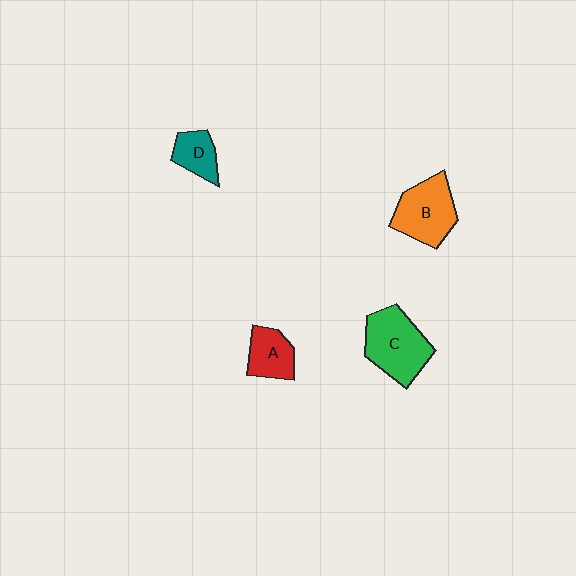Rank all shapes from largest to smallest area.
From largest to smallest: C (green), B (orange), A (red), D (teal).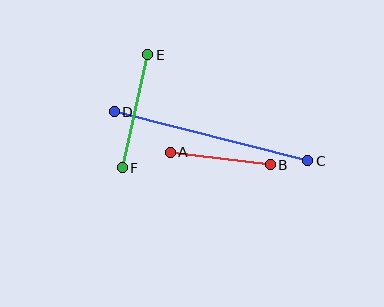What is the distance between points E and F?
The distance is approximately 116 pixels.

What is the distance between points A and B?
The distance is approximately 101 pixels.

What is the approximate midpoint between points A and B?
The midpoint is at approximately (220, 159) pixels.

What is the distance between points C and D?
The distance is approximately 200 pixels.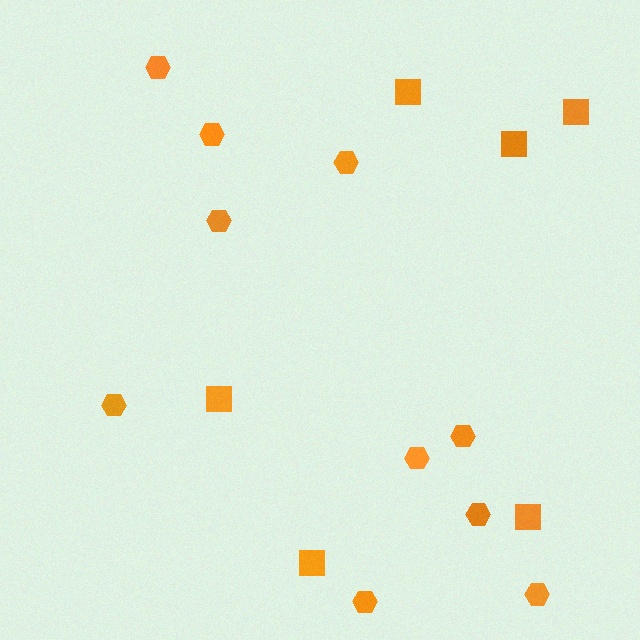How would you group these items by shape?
There are 2 groups: one group of squares (6) and one group of hexagons (10).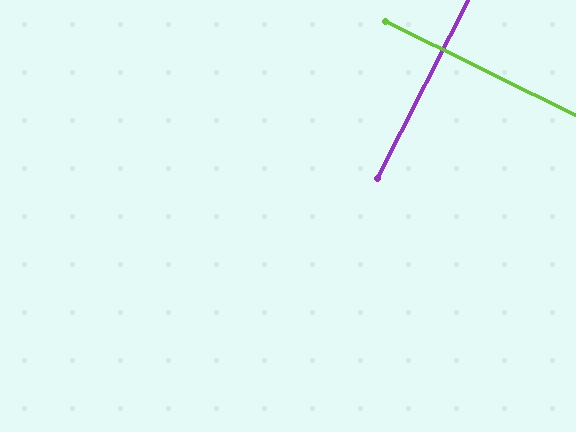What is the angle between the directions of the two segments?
Approximately 89 degrees.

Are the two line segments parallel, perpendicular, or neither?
Perpendicular — they meet at approximately 89°.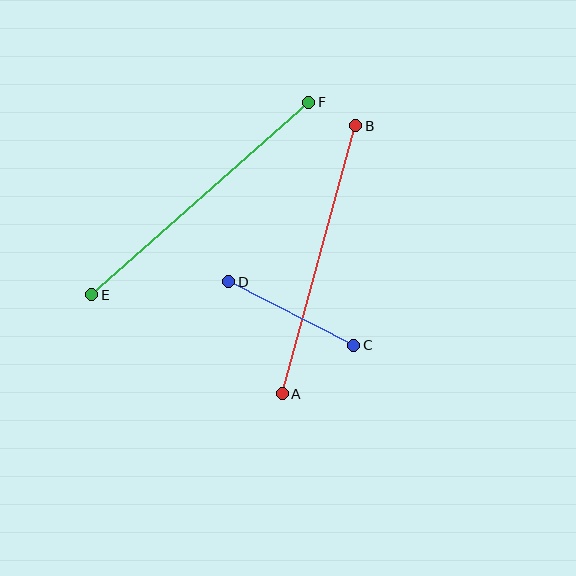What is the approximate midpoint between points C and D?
The midpoint is at approximately (291, 313) pixels.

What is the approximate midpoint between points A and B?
The midpoint is at approximately (319, 260) pixels.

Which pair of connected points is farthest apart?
Points E and F are farthest apart.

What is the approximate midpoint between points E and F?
The midpoint is at approximately (200, 198) pixels.